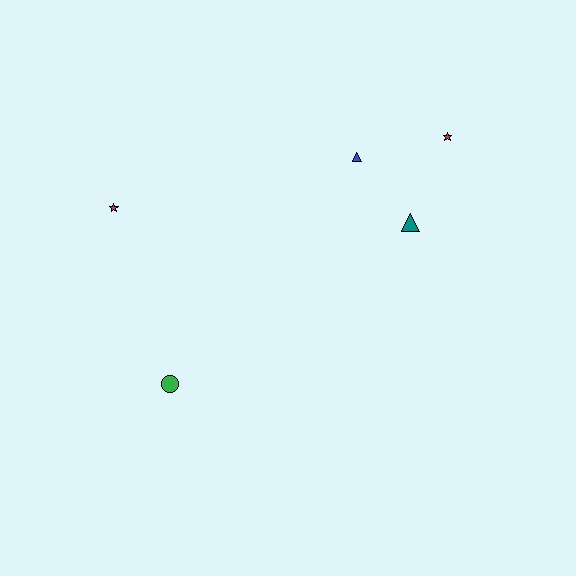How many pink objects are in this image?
There are no pink objects.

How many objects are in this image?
There are 5 objects.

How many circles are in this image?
There is 1 circle.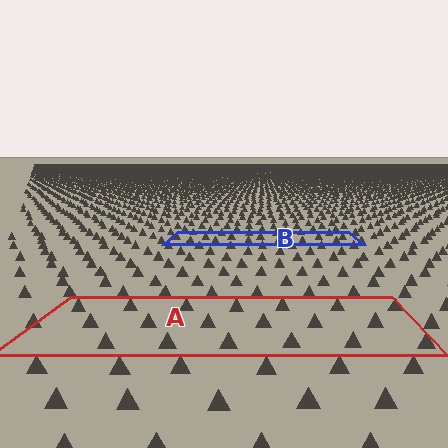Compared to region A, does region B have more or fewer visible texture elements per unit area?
Region B has more texture elements per unit area — they are packed more densely because it is farther away.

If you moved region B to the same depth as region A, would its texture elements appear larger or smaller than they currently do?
They would appear larger. At a closer depth, the same texture elements are projected at a bigger on-screen size.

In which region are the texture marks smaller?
The texture marks are smaller in region B, because it is farther away.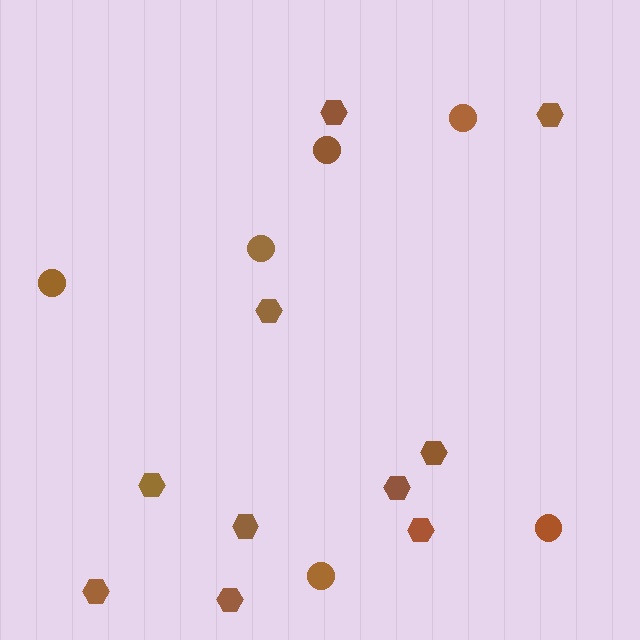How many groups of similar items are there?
There are 2 groups: one group of hexagons (10) and one group of circles (6).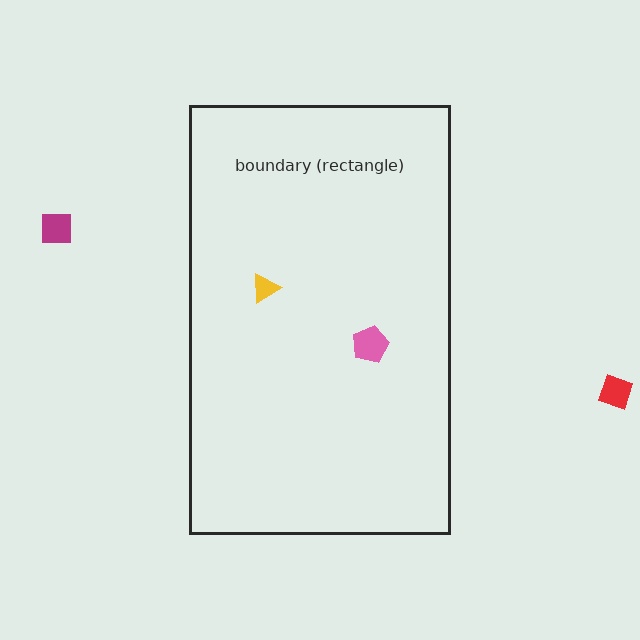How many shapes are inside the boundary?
2 inside, 2 outside.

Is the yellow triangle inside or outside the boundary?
Inside.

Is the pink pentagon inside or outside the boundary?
Inside.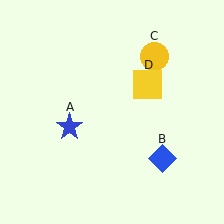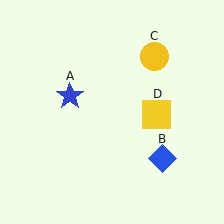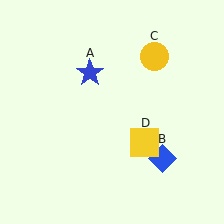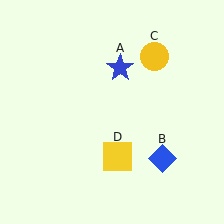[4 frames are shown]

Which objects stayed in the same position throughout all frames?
Blue diamond (object B) and yellow circle (object C) remained stationary.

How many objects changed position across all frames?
2 objects changed position: blue star (object A), yellow square (object D).